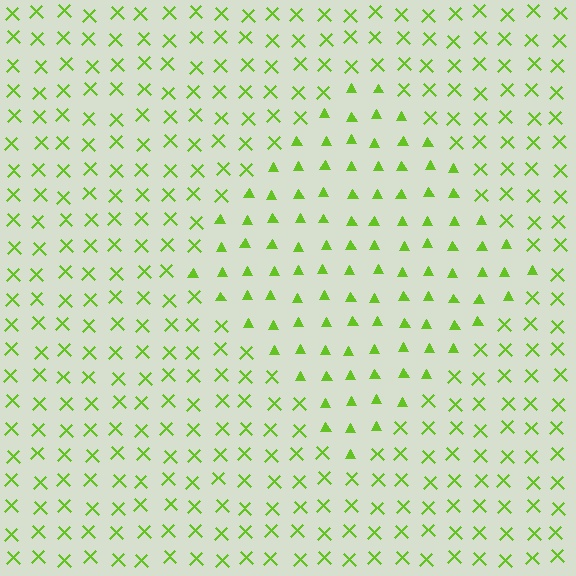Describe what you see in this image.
The image is filled with small lime elements arranged in a uniform grid. A diamond-shaped region contains triangles, while the surrounding area contains X marks. The boundary is defined purely by the change in element shape.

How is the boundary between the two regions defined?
The boundary is defined by a change in element shape: triangles inside vs. X marks outside. All elements share the same color and spacing.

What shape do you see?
I see a diamond.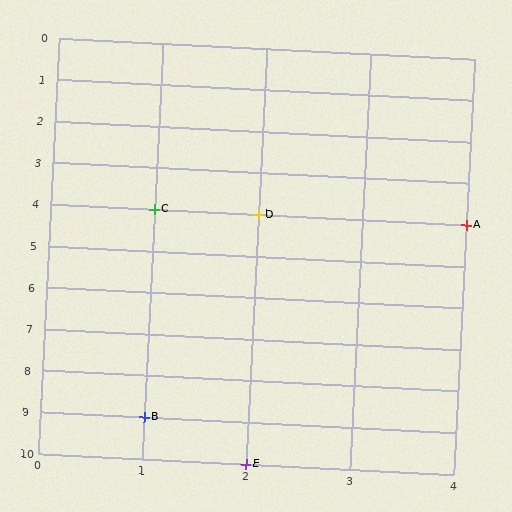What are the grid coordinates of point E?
Point E is at grid coordinates (2, 10).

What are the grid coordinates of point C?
Point C is at grid coordinates (1, 4).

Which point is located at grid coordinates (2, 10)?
Point E is at (2, 10).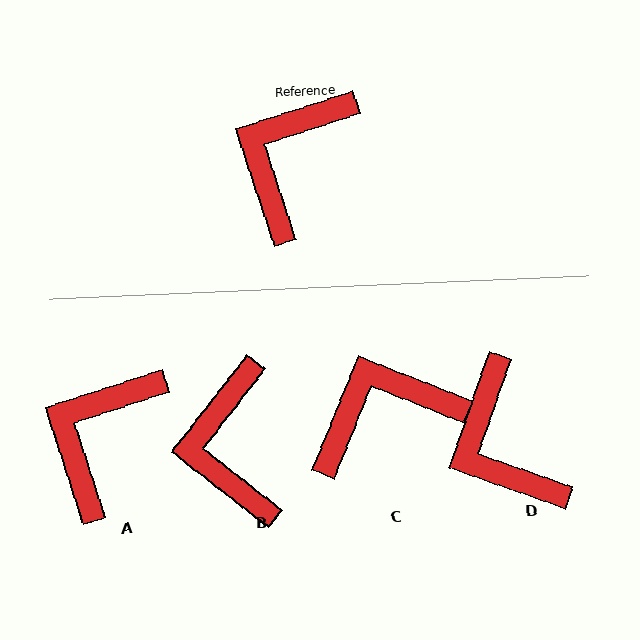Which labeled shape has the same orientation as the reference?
A.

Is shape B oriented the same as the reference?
No, it is off by about 34 degrees.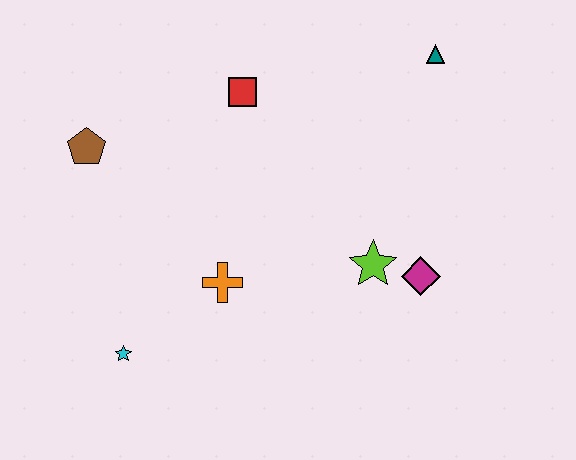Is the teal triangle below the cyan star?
No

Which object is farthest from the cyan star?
The teal triangle is farthest from the cyan star.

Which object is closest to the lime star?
The magenta diamond is closest to the lime star.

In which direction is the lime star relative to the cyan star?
The lime star is to the right of the cyan star.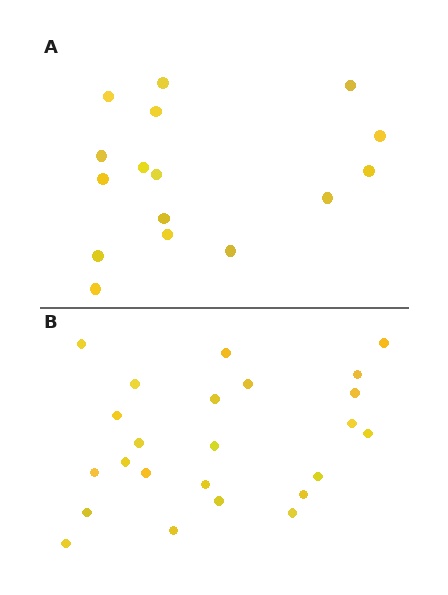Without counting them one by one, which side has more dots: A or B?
Region B (the bottom region) has more dots.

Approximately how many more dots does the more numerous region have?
Region B has roughly 8 or so more dots than region A.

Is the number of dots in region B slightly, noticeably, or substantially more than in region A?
Region B has substantially more. The ratio is roughly 1.5 to 1.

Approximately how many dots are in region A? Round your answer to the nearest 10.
About 20 dots. (The exact count is 16, which rounds to 20.)